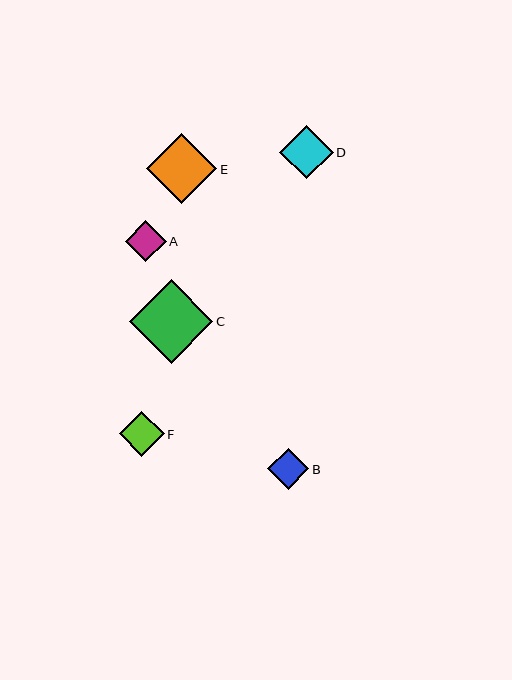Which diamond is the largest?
Diamond C is the largest with a size of approximately 83 pixels.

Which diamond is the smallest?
Diamond A is the smallest with a size of approximately 41 pixels.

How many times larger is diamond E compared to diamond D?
Diamond E is approximately 1.3 times the size of diamond D.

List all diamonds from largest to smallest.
From largest to smallest: C, E, D, F, B, A.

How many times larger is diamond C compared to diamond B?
Diamond C is approximately 2.0 times the size of diamond B.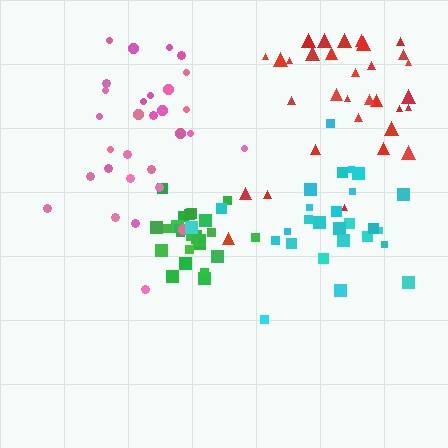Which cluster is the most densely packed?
Green.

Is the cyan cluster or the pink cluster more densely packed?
Cyan.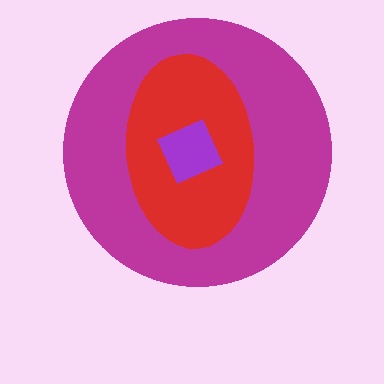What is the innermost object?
The purple square.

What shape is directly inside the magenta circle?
The red ellipse.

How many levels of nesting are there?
3.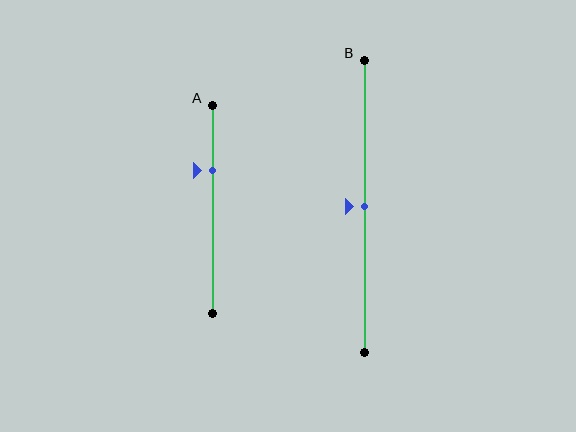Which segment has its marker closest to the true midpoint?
Segment B has its marker closest to the true midpoint.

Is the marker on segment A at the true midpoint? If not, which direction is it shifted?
No, the marker on segment A is shifted upward by about 19% of the segment length.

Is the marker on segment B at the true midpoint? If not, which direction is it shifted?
Yes, the marker on segment B is at the true midpoint.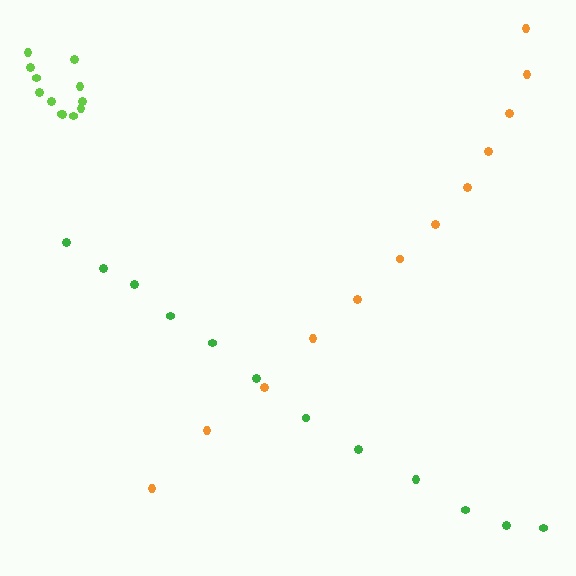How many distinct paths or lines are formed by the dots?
There are 3 distinct paths.